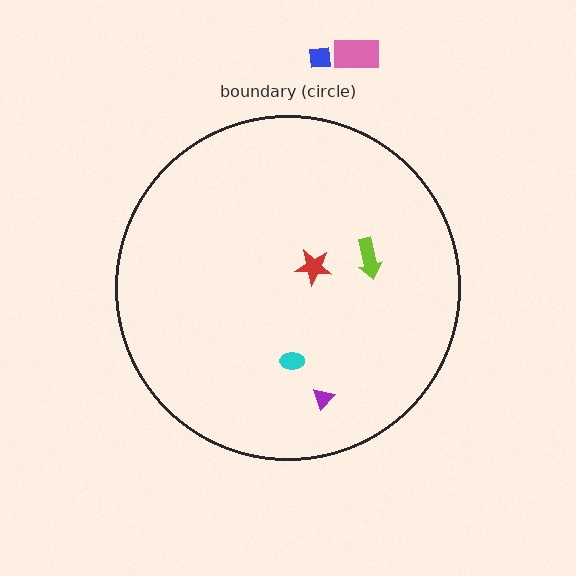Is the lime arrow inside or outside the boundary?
Inside.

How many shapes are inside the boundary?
4 inside, 2 outside.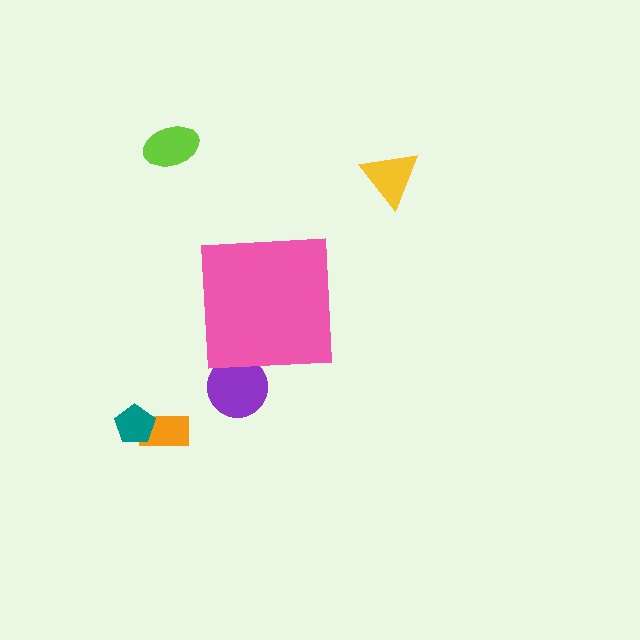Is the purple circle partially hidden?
Yes, the purple circle is partially hidden behind the pink square.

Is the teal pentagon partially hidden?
No, the teal pentagon is fully visible.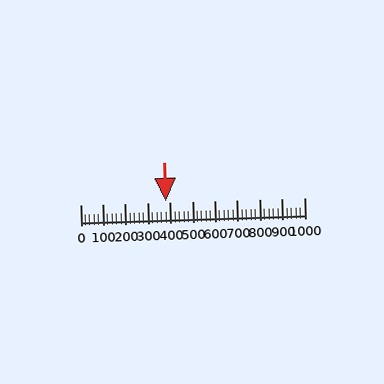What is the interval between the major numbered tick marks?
The major tick marks are spaced 100 units apart.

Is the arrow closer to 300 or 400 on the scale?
The arrow is closer to 400.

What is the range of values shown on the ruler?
The ruler shows values from 0 to 1000.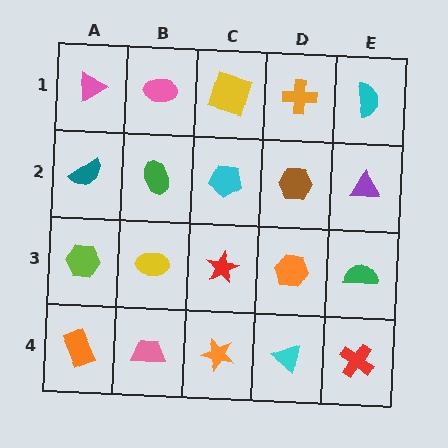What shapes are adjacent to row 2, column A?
A pink triangle (row 1, column A), a lime hexagon (row 3, column A), a green ellipse (row 2, column B).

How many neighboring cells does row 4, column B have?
3.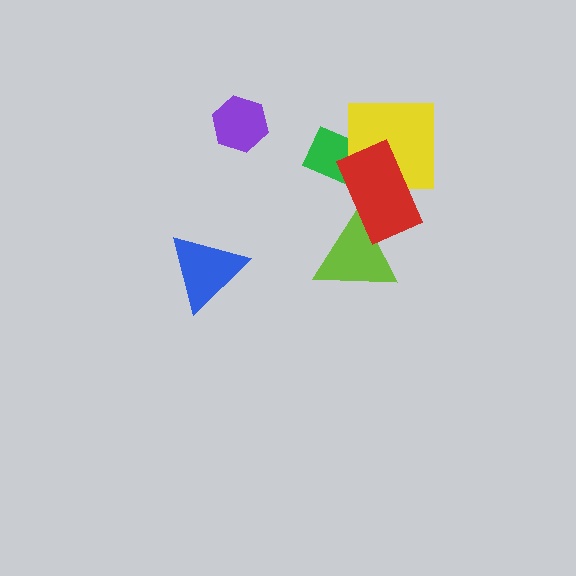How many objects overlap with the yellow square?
2 objects overlap with the yellow square.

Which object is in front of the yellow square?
The red rectangle is in front of the yellow square.